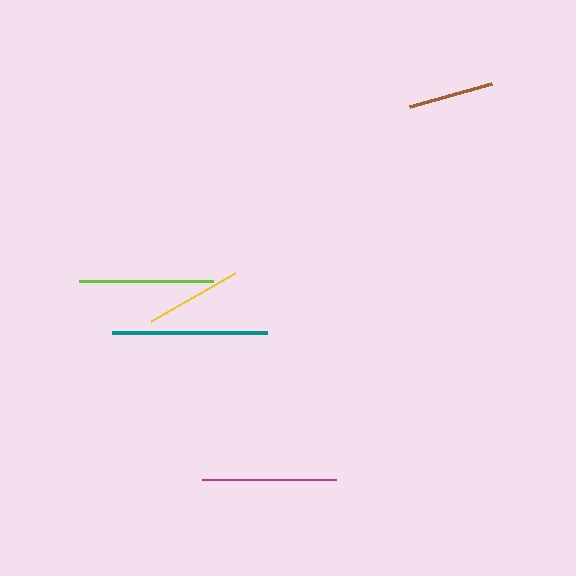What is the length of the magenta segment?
The magenta segment is approximately 134 pixels long.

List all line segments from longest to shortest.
From longest to shortest: teal, lime, magenta, yellow, brown.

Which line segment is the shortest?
The brown line is the shortest at approximately 85 pixels.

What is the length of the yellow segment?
The yellow segment is approximately 96 pixels long.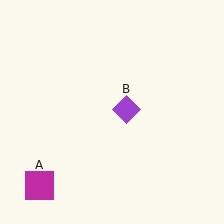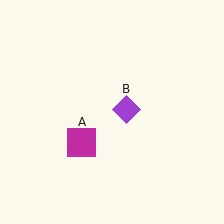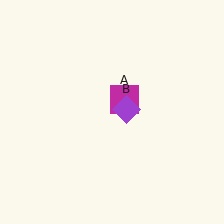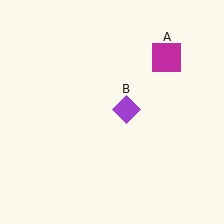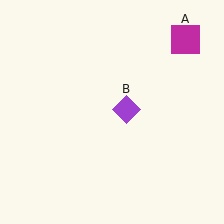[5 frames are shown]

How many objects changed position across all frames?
1 object changed position: magenta square (object A).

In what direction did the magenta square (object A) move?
The magenta square (object A) moved up and to the right.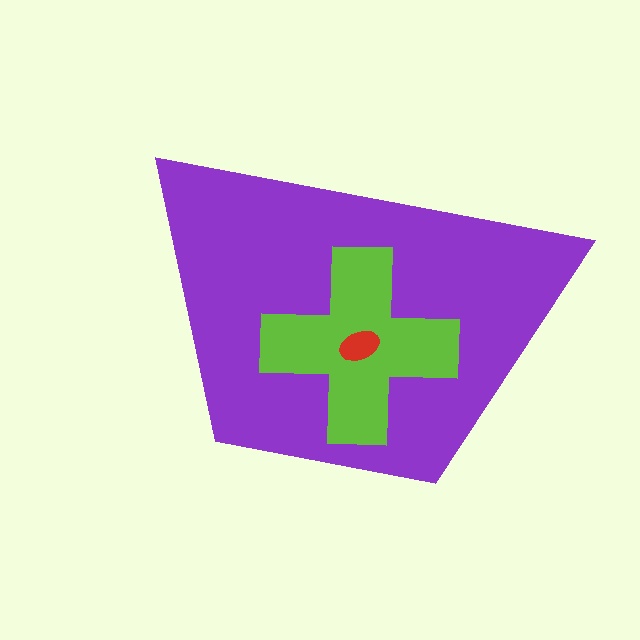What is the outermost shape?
The purple trapezoid.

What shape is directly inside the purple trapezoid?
The lime cross.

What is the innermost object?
The red ellipse.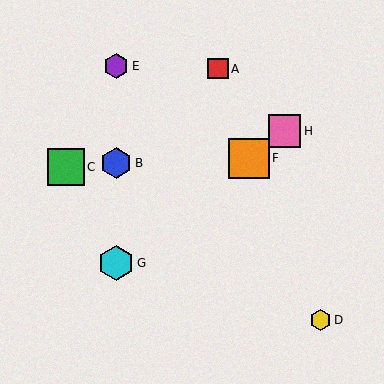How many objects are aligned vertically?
3 objects (B, E, G) are aligned vertically.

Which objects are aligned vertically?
Objects B, E, G are aligned vertically.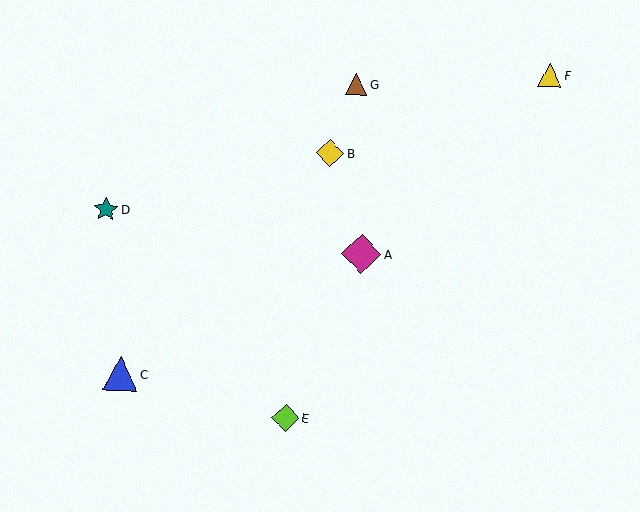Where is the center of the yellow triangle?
The center of the yellow triangle is at (550, 75).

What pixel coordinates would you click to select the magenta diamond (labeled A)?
Click at (361, 254) to select the magenta diamond A.